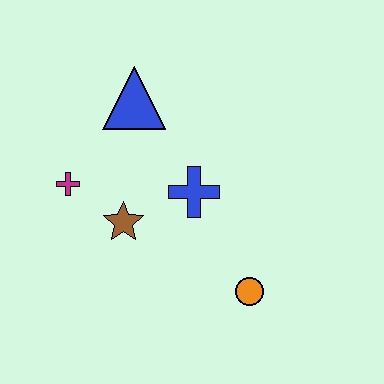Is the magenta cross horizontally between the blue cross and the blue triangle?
No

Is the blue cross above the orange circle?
Yes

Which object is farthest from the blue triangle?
The orange circle is farthest from the blue triangle.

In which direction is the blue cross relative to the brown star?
The blue cross is to the right of the brown star.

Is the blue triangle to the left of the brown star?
No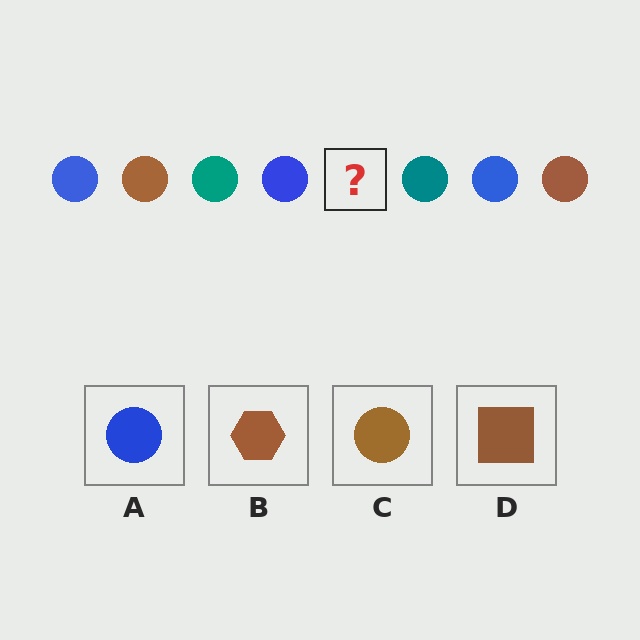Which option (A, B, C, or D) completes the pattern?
C.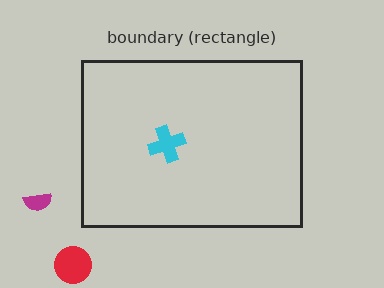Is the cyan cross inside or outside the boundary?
Inside.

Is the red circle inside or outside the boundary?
Outside.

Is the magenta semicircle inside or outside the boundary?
Outside.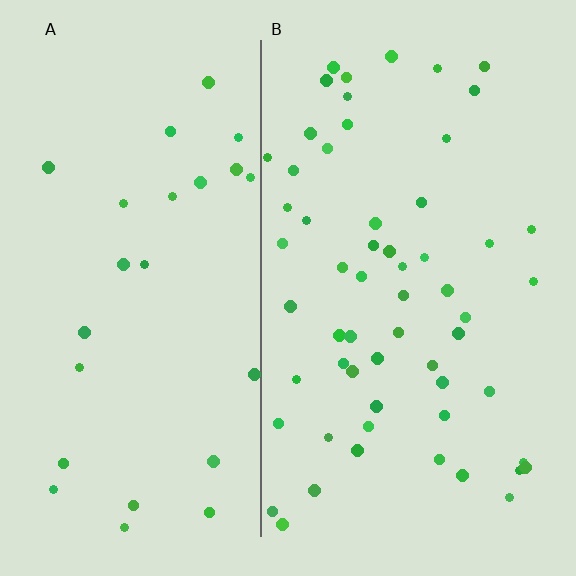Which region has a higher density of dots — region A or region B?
B (the right).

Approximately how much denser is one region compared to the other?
Approximately 2.4× — region B over region A.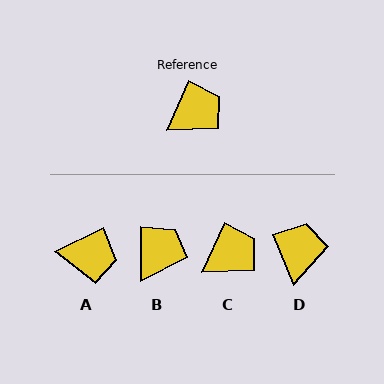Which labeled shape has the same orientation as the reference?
C.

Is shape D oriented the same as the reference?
No, it is off by about 46 degrees.